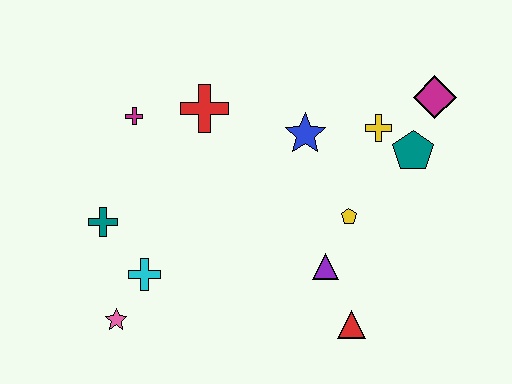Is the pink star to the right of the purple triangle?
No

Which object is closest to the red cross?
The magenta cross is closest to the red cross.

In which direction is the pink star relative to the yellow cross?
The pink star is to the left of the yellow cross.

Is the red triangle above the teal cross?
No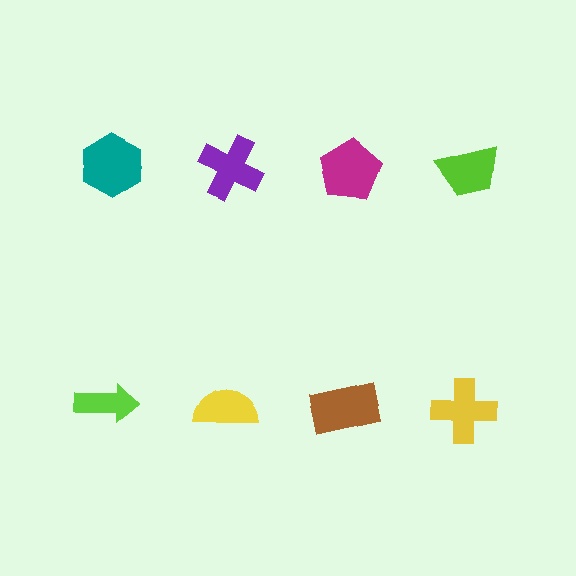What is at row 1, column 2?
A purple cross.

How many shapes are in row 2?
4 shapes.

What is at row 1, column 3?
A magenta pentagon.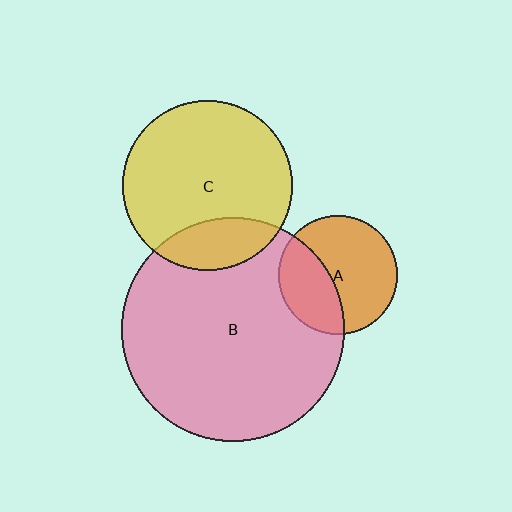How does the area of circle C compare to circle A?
Approximately 2.0 times.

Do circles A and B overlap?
Yes.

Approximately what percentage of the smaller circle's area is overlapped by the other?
Approximately 40%.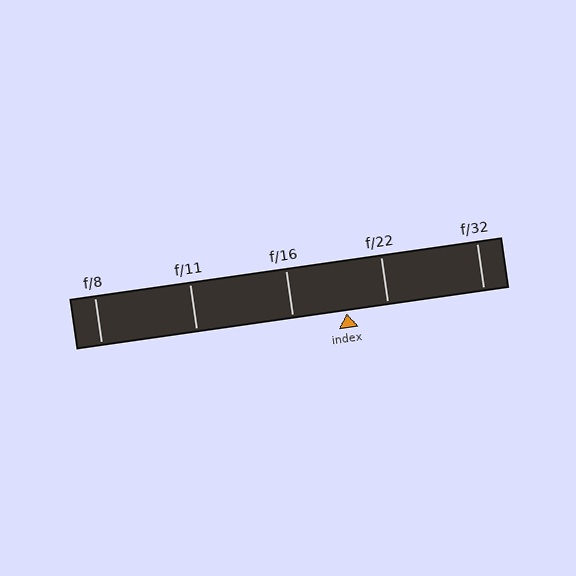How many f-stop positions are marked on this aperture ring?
There are 5 f-stop positions marked.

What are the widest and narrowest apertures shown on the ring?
The widest aperture shown is f/8 and the narrowest is f/32.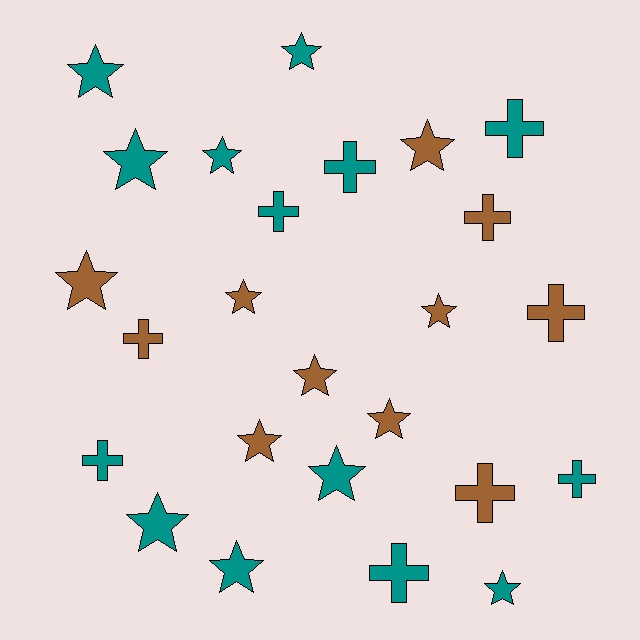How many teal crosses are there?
There are 6 teal crosses.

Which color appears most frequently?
Teal, with 14 objects.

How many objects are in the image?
There are 25 objects.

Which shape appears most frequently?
Star, with 15 objects.